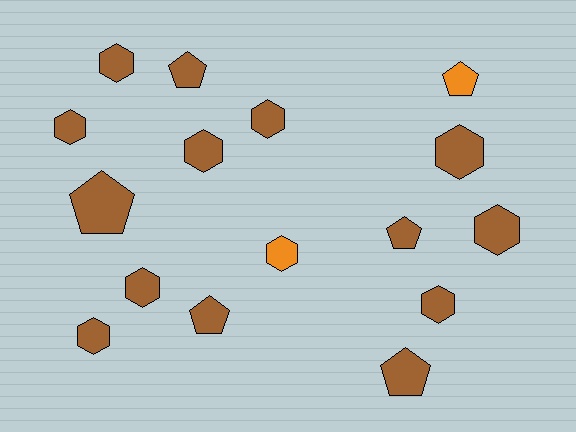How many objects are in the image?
There are 16 objects.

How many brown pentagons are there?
There are 5 brown pentagons.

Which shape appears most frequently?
Hexagon, with 10 objects.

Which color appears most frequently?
Brown, with 14 objects.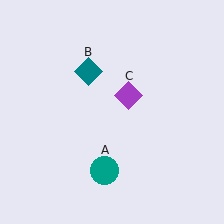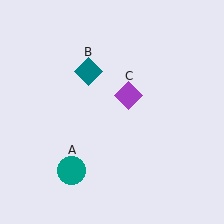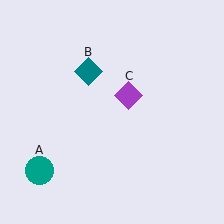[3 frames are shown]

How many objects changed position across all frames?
1 object changed position: teal circle (object A).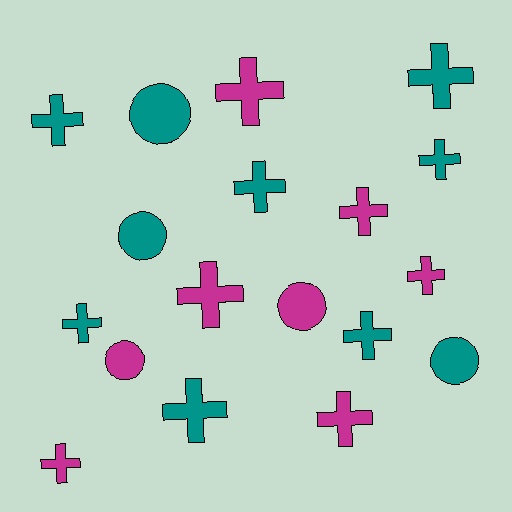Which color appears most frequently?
Teal, with 10 objects.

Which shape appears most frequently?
Cross, with 13 objects.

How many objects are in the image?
There are 18 objects.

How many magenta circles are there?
There are 2 magenta circles.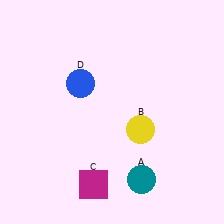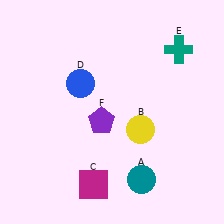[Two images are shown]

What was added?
A teal cross (E), a purple pentagon (F) were added in Image 2.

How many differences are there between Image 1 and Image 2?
There are 2 differences between the two images.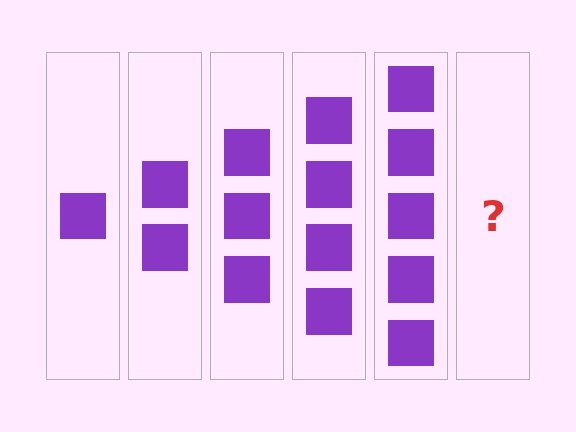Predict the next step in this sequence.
The next step is 6 squares.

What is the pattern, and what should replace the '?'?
The pattern is that each step adds one more square. The '?' should be 6 squares.